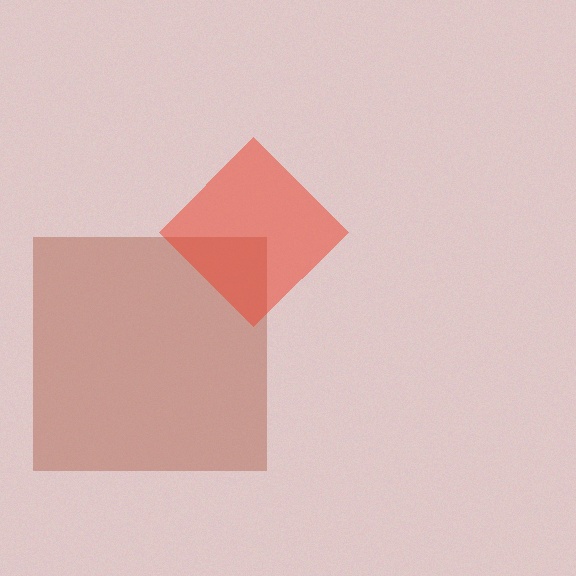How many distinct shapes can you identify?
There are 2 distinct shapes: a brown square, a red diamond.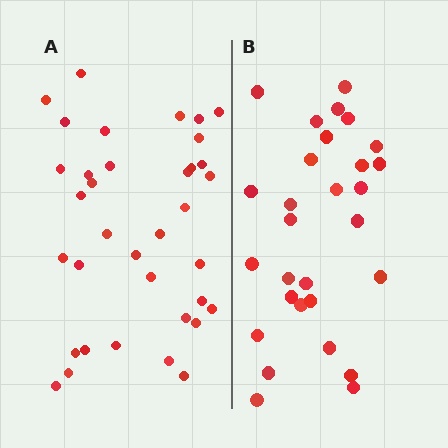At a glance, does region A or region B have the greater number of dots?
Region A (the left region) has more dots.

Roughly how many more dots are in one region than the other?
Region A has roughly 8 or so more dots than region B.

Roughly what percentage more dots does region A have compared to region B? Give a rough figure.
About 25% more.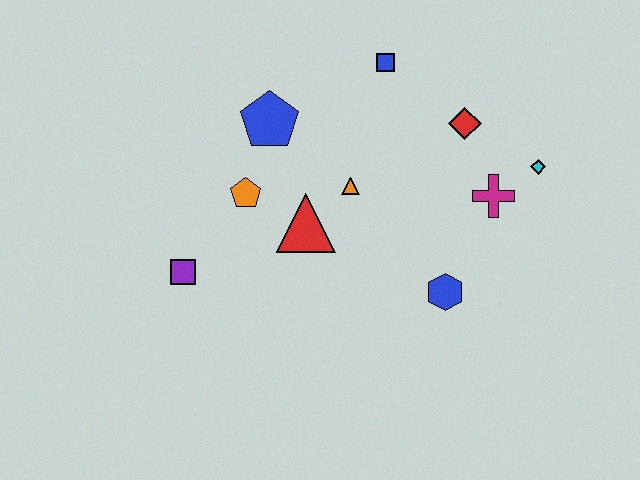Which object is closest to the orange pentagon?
The red triangle is closest to the orange pentagon.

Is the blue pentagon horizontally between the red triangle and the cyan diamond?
No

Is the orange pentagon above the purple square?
Yes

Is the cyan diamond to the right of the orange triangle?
Yes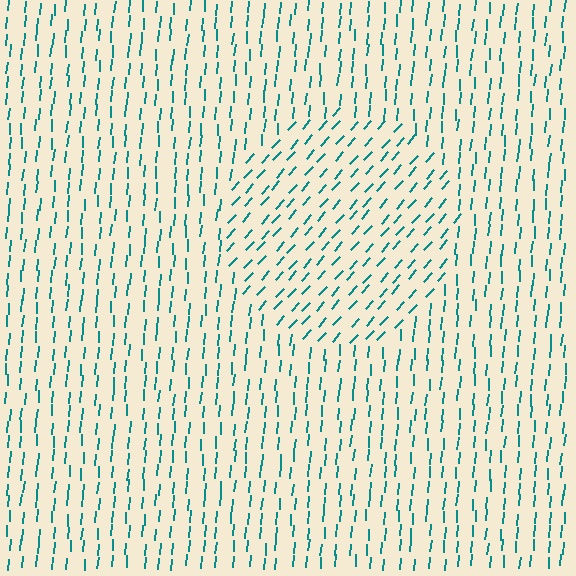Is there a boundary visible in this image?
Yes, there is a texture boundary formed by a change in line orientation.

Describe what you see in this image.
The image is filled with small teal line segments. A circle region in the image has lines oriented differently from the surrounding lines, creating a visible texture boundary.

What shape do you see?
I see a circle.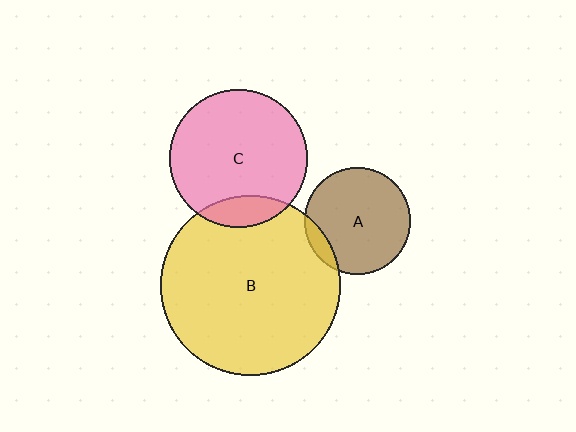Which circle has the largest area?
Circle B (yellow).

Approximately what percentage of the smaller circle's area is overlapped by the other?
Approximately 10%.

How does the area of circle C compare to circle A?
Approximately 1.7 times.